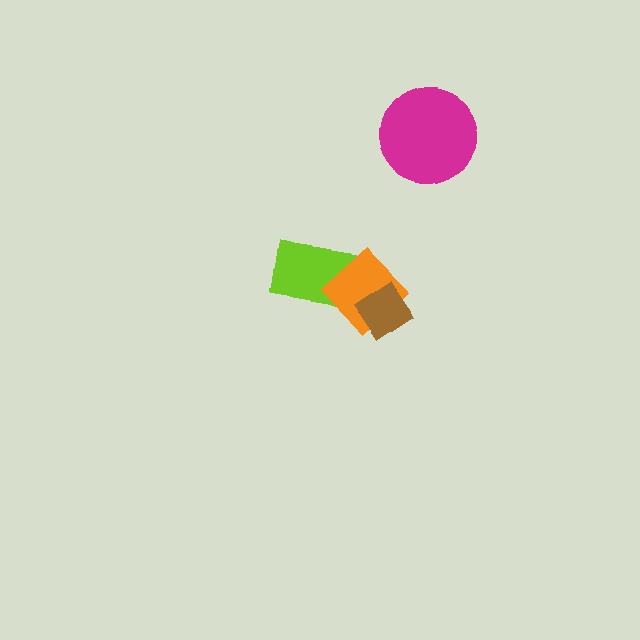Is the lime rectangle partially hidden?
Yes, it is partially covered by another shape.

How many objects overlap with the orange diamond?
2 objects overlap with the orange diamond.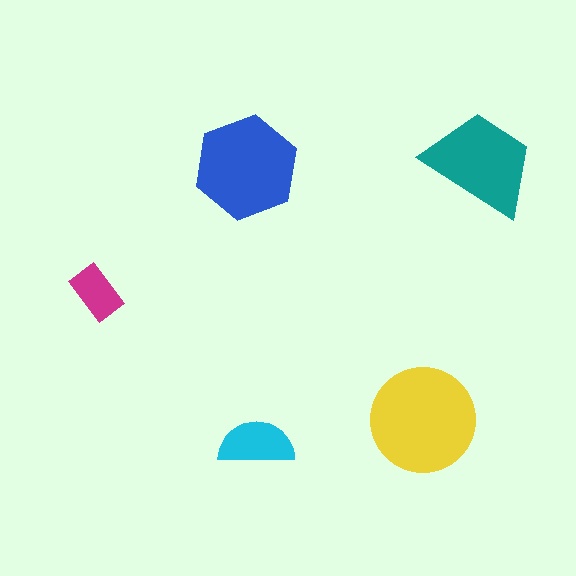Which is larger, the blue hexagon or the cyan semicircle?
The blue hexagon.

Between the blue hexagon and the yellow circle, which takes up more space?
The yellow circle.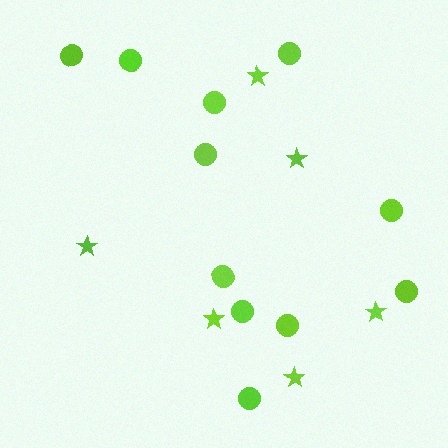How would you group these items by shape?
There are 2 groups: one group of circles (11) and one group of stars (6).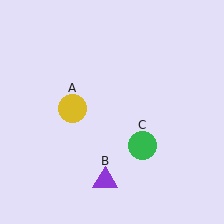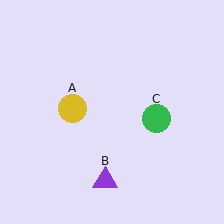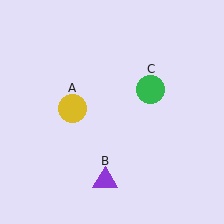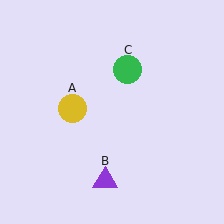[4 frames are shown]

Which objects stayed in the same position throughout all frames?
Yellow circle (object A) and purple triangle (object B) remained stationary.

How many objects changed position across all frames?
1 object changed position: green circle (object C).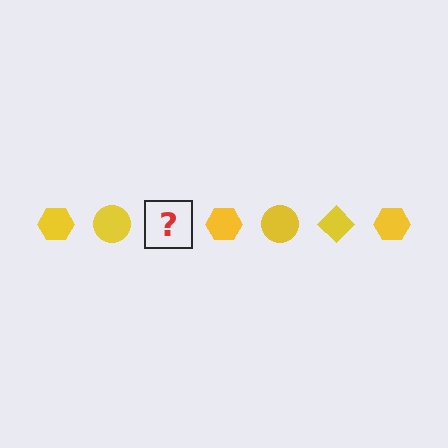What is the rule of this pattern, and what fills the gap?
The rule is that the pattern cycles through hexagon, circle, diamond shapes in yellow. The gap should be filled with a yellow diamond.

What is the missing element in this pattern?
The missing element is a yellow diamond.